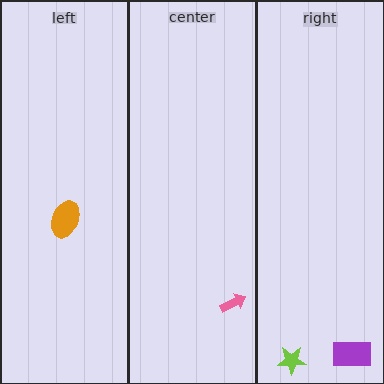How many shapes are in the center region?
1.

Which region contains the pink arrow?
The center region.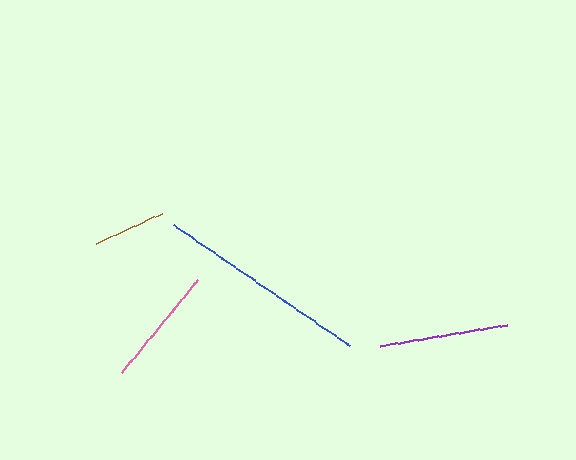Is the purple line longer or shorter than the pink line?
The purple line is longer than the pink line.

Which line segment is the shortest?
The brown line is the shortest at approximately 71 pixels.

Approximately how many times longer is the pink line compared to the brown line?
The pink line is approximately 1.7 times the length of the brown line.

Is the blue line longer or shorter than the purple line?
The blue line is longer than the purple line.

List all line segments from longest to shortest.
From longest to shortest: blue, purple, pink, brown.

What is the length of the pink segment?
The pink segment is approximately 121 pixels long.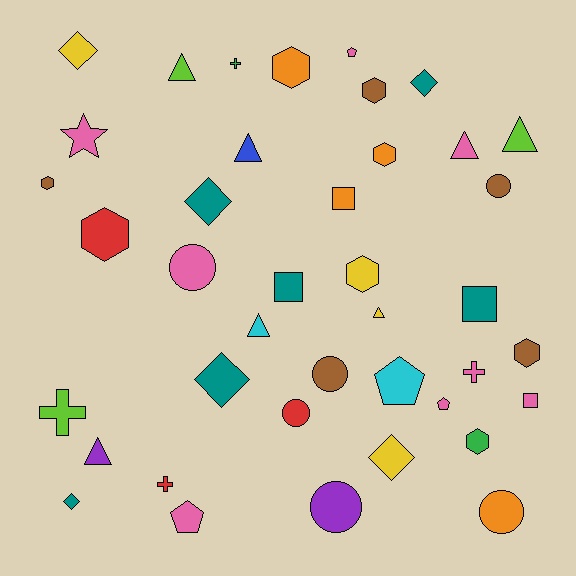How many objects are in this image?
There are 40 objects.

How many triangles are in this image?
There are 7 triangles.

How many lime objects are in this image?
There are 3 lime objects.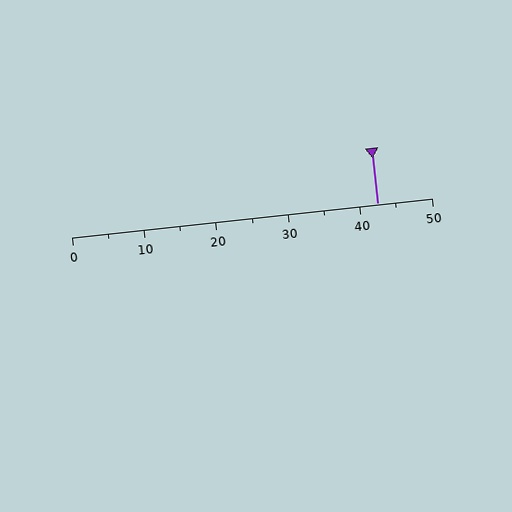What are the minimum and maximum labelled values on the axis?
The axis runs from 0 to 50.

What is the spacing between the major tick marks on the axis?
The major ticks are spaced 10 apart.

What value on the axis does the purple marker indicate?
The marker indicates approximately 42.5.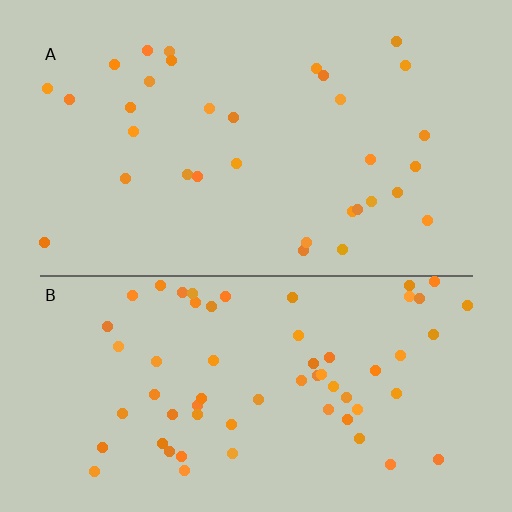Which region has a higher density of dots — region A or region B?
B (the bottom).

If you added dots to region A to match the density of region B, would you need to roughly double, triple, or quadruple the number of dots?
Approximately double.